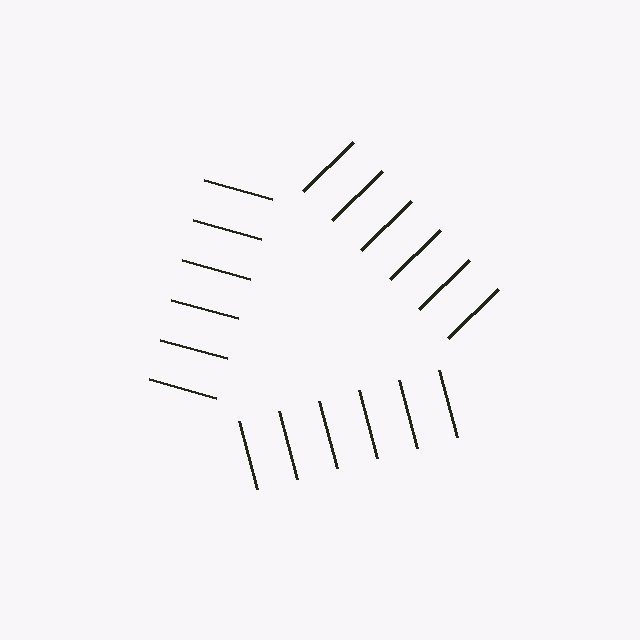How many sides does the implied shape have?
3 sides — the line-ends trace a triangle.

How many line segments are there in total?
18 — 6 along each of the 3 edges.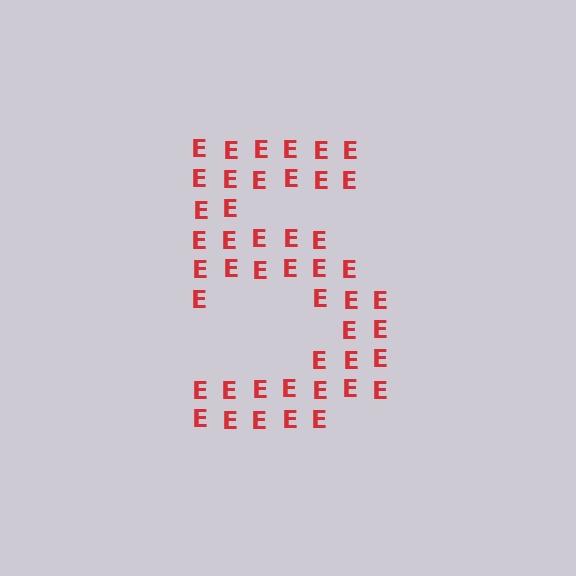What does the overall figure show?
The overall figure shows the digit 5.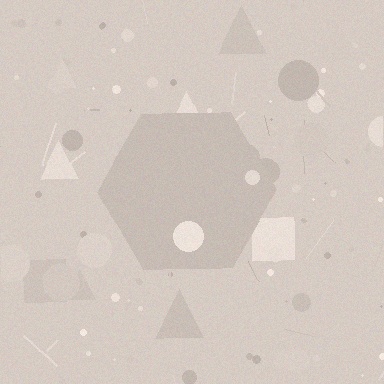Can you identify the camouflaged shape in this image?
The camouflaged shape is a hexagon.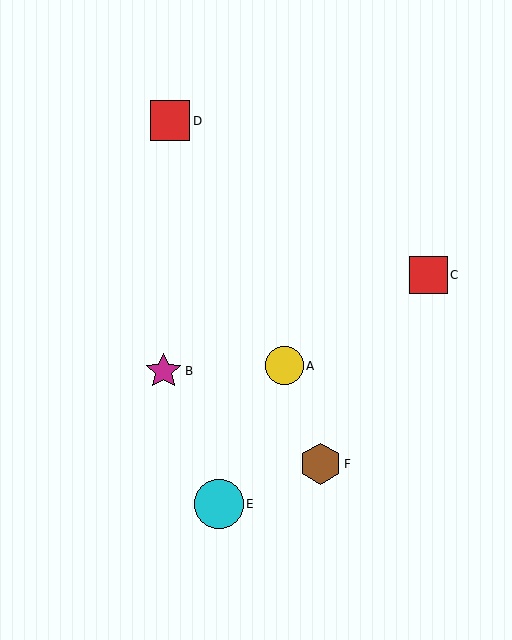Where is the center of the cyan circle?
The center of the cyan circle is at (219, 504).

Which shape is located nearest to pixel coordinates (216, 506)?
The cyan circle (labeled E) at (219, 504) is nearest to that location.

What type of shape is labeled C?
Shape C is a red square.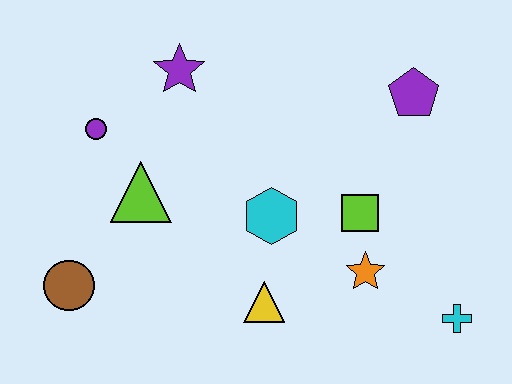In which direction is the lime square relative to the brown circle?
The lime square is to the right of the brown circle.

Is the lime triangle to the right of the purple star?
No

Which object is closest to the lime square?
The orange star is closest to the lime square.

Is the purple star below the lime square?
No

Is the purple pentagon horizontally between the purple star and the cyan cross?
Yes